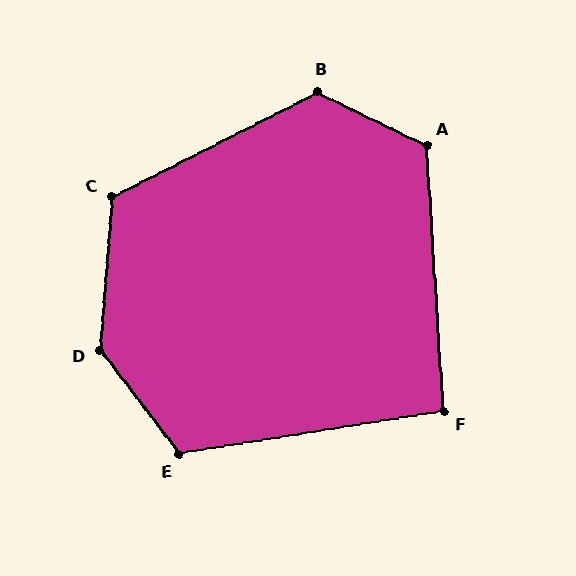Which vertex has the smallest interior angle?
F, at approximately 96 degrees.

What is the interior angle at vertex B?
Approximately 126 degrees (obtuse).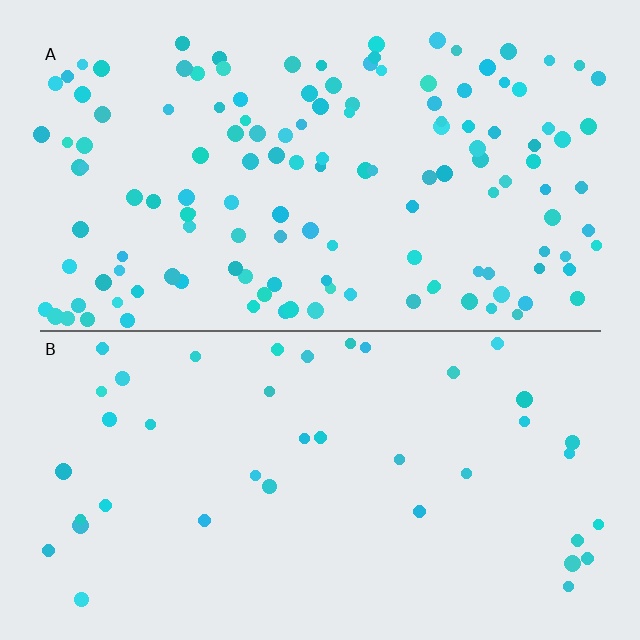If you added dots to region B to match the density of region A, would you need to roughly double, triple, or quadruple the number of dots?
Approximately triple.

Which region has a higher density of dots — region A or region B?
A (the top).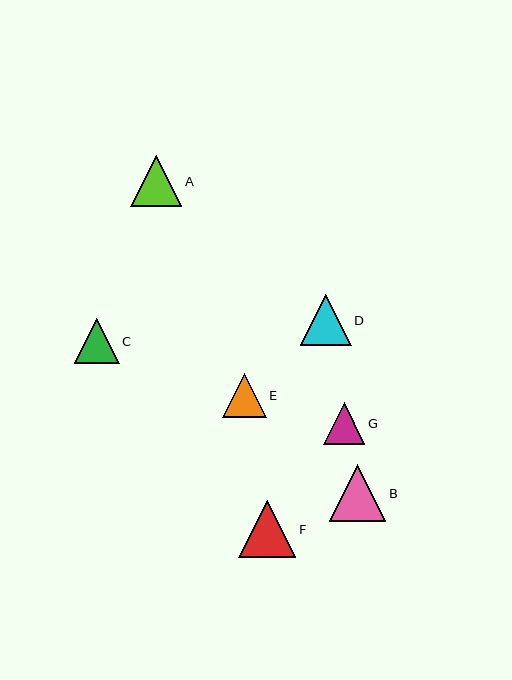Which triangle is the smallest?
Triangle G is the smallest with a size of approximately 42 pixels.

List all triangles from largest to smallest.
From largest to smallest: B, F, D, A, C, E, G.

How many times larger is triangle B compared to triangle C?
Triangle B is approximately 1.3 times the size of triangle C.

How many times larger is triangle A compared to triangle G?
Triangle A is approximately 1.2 times the size of triangle G.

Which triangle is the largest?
Triangle B is the largest with a size of approximately 57 pixels.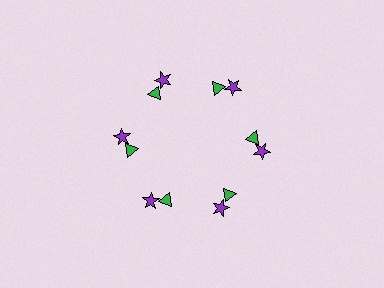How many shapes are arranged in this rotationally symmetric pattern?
There are 12 shapes, arranged in 6 groups of 2.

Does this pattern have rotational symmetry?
Yes, this pattern has 6-fold rotational symmetry. It looks the same after rotating 60 degrees around the center.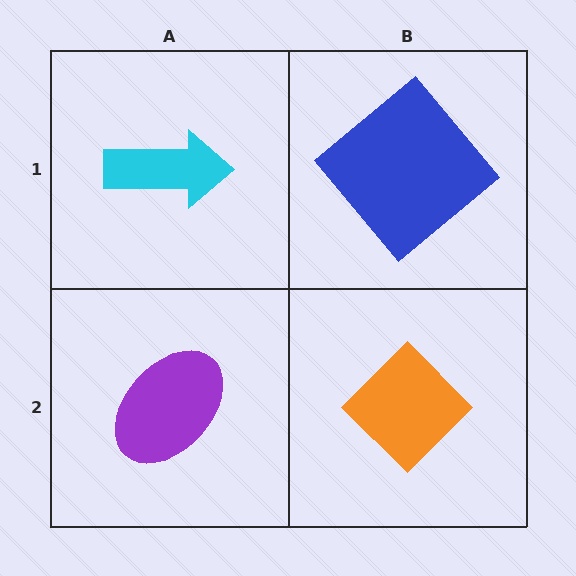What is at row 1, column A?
A cyan arrow.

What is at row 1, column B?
A blue diamond.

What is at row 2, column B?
An orange diamond.